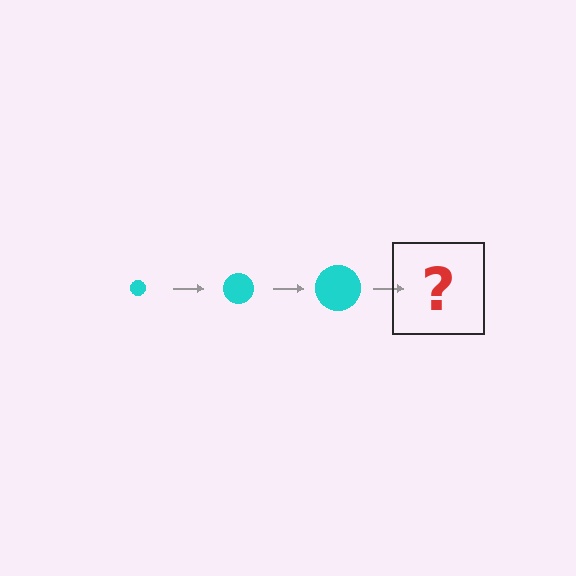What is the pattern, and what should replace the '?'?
The pattern is that the circle gets progressively larger each step. The '?' should be a cyan circle, larger than the previous one.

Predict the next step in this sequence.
The next step is a cyan circle, larger than the previous one.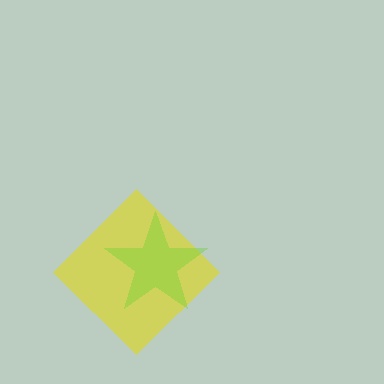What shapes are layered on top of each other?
The layered shapes are: a yellow diamond, a lime star.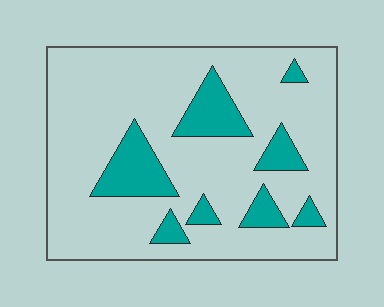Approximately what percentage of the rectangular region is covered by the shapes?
Approximately 20%.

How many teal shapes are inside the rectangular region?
8.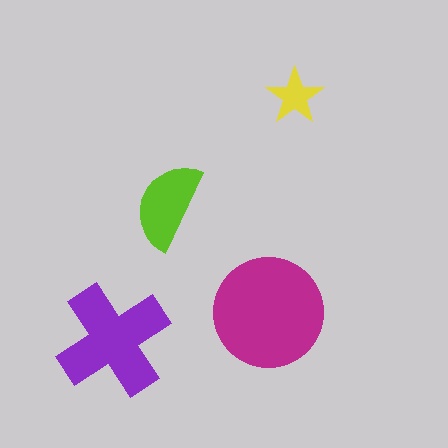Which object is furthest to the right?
The yellow star is rightmost.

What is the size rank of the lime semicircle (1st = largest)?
3rd.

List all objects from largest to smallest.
The magenta circle, the purple cross, the lime semicircle, the yellow star.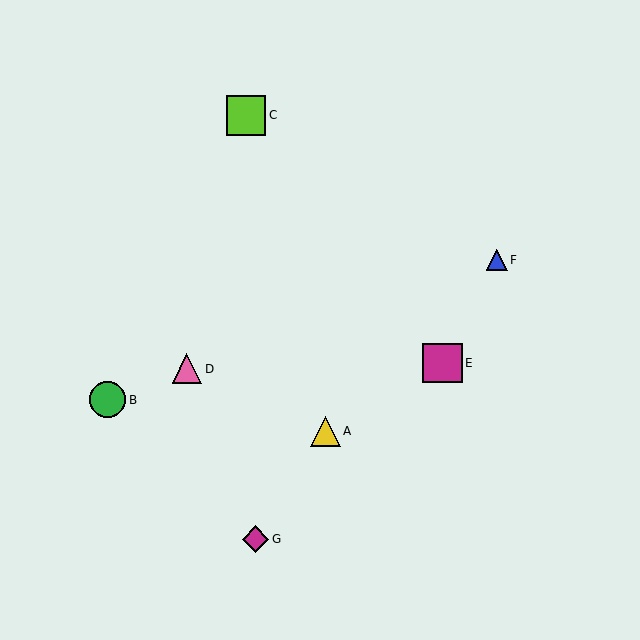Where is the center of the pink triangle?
The center of the pink triangle is at (187, 369).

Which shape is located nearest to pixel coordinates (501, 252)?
The blue triangle (labeled F) at (497, 260) is nearest to that location.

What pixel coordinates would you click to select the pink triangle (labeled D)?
Click at (187, 369) to select the pink triangle D.